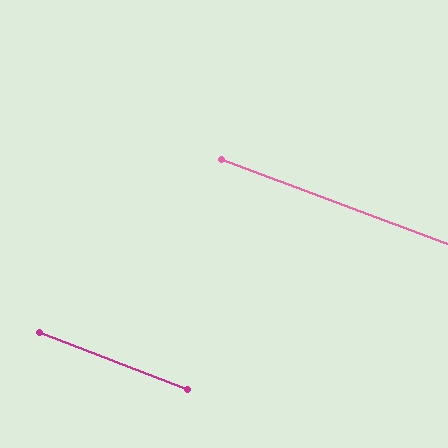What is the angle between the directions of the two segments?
Approximately 0 degrees.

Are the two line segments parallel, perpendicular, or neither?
Parallel — their directions differ by only 0.5°.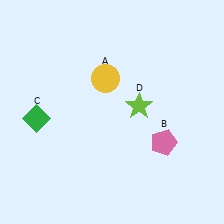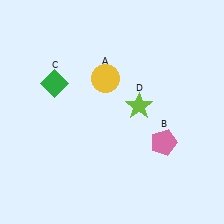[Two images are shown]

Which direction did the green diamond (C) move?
The green diamond (C) moved up.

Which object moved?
The green diamond (C) moved up.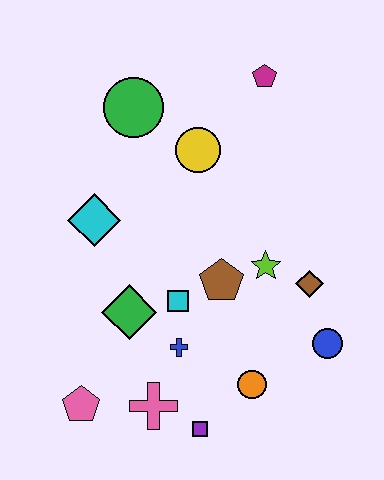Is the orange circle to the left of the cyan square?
No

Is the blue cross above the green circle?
No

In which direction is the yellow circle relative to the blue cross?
The yellow circle is above the blue cross.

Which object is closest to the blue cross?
The cyan square is closest to the blue cross.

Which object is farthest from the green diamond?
The magenta pentagon is farthest from the green diamond.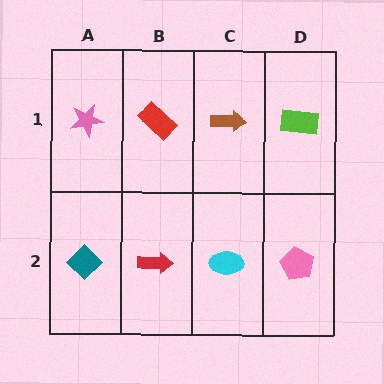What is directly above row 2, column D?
A lime rectangle.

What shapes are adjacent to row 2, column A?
A pink star (row 1, column A), a red arrow (row 2, column B).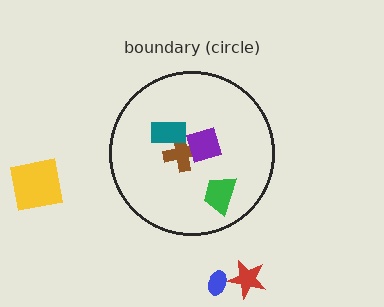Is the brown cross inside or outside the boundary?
Inside.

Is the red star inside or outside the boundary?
Outside.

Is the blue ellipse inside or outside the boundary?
Outside.